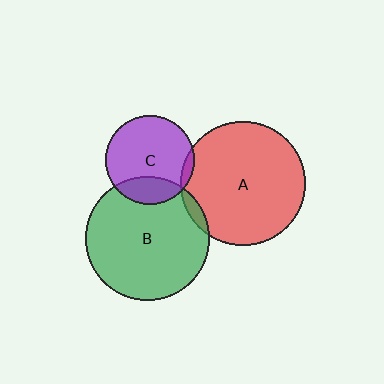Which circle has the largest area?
Circle A (red).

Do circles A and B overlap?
Yes.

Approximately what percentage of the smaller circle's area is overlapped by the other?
Approximately 5%.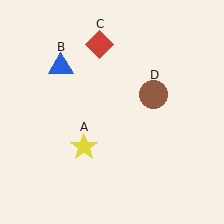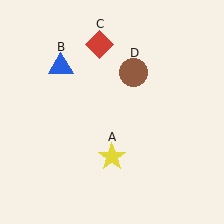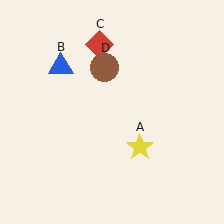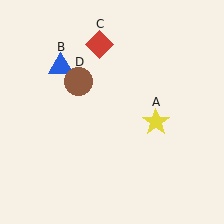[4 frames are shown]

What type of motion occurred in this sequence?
The yellow star (object A), brown circle (object D) rotated counterclockwise around the center of the scene.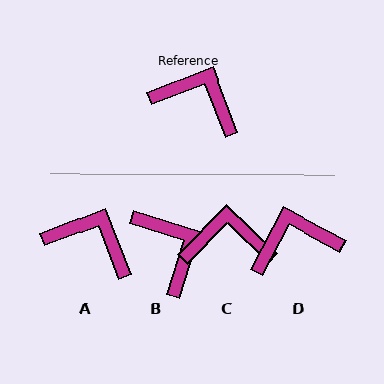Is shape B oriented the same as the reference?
No, it is off by about 38 degrees.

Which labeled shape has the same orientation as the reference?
A.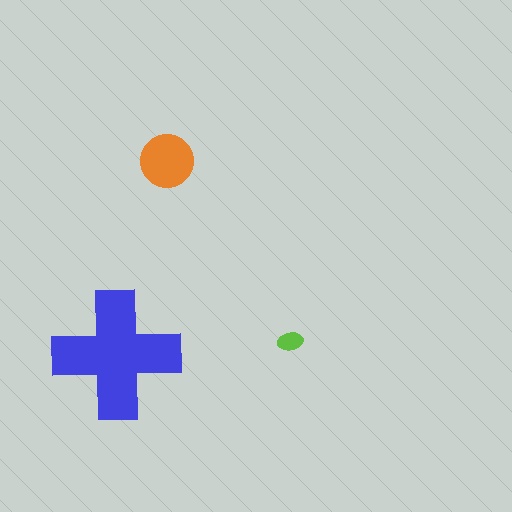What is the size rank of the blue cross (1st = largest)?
1st.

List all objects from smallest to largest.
The lime ellipse, the orange circle, the blue cross.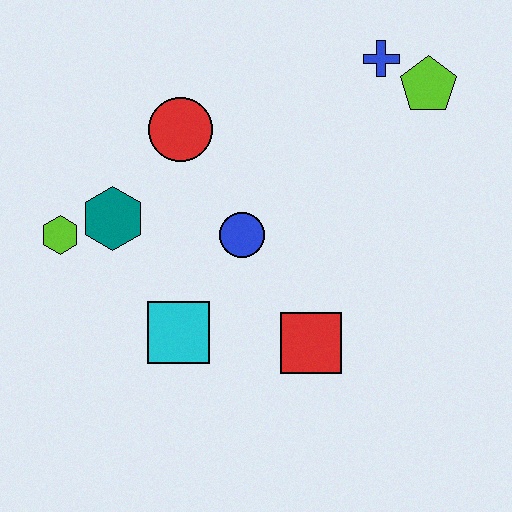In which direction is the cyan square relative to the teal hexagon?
The cyan square is below the teal hexagon.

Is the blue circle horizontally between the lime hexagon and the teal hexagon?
No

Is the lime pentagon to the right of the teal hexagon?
Yes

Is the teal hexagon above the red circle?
No